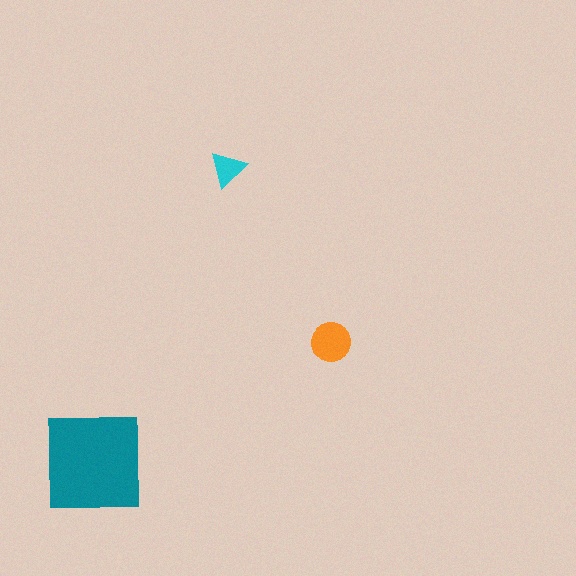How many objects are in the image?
There are 3 objects in the image.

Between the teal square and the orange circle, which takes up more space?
The teal square.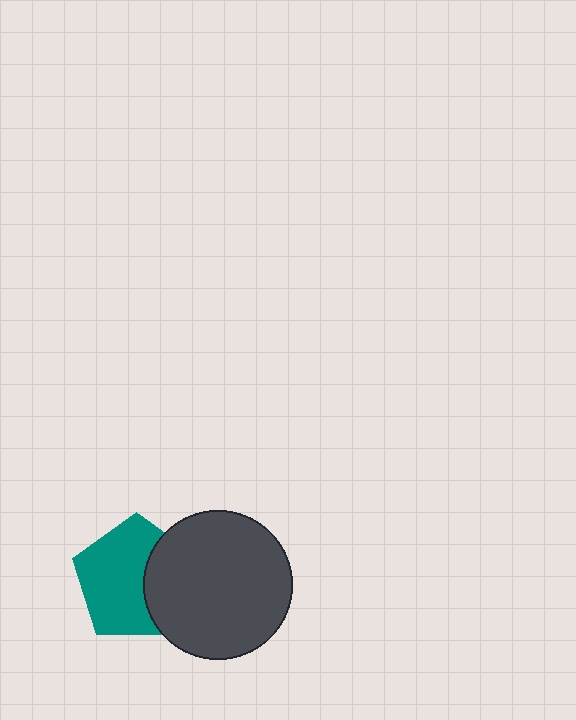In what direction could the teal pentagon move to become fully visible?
The teal pentagon could move left. That would shift it out from behind the dark gray circle entirely.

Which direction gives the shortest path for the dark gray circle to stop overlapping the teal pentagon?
Moving right gives the shortest separation.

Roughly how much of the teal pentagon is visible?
About half of it is visible (roughly 65%).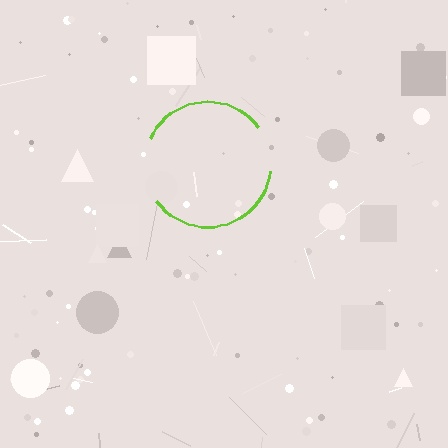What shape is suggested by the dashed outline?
The dashed outline suggests a circle.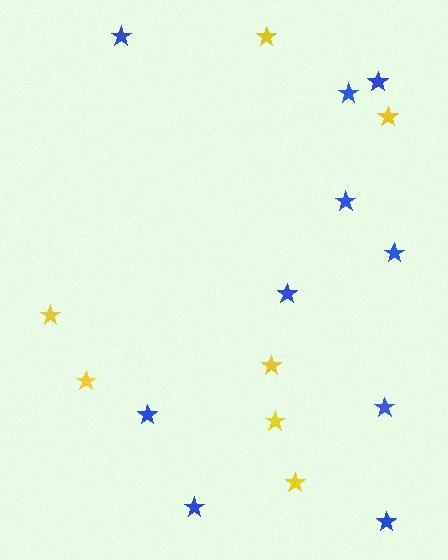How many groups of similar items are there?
There are 2 groups: one group of blue stars (10) and one group of yellow stars (7).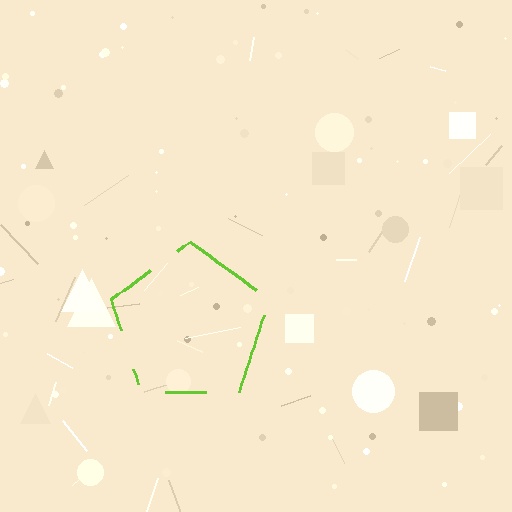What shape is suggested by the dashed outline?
The dashed outline suggests a pentagon.